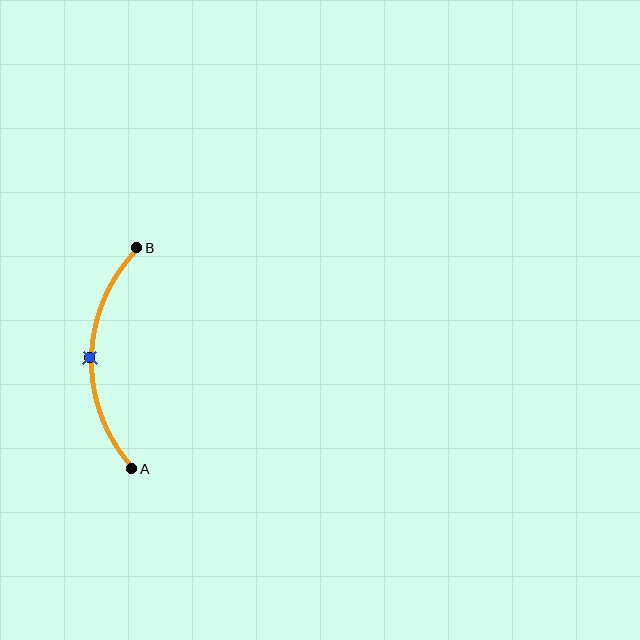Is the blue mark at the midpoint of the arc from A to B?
Yes. The blue mark lies on the arc at equal arc-length from both A and B — it is the arc midpoint.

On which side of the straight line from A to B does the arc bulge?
The arc bulges to the left of the straight line connecting A and B.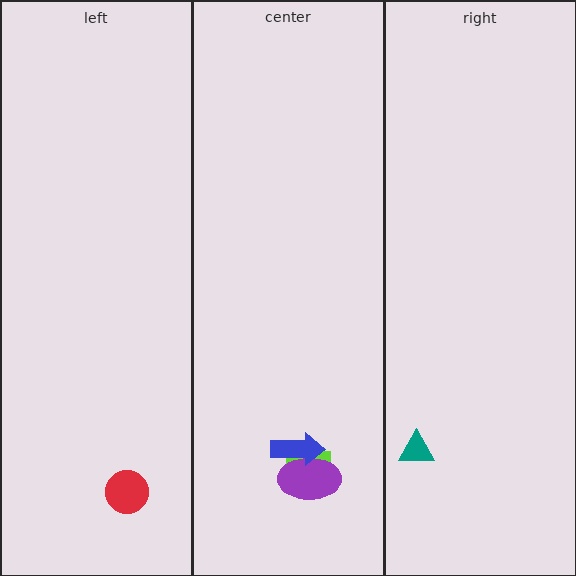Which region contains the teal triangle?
The right region.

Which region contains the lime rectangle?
The center region.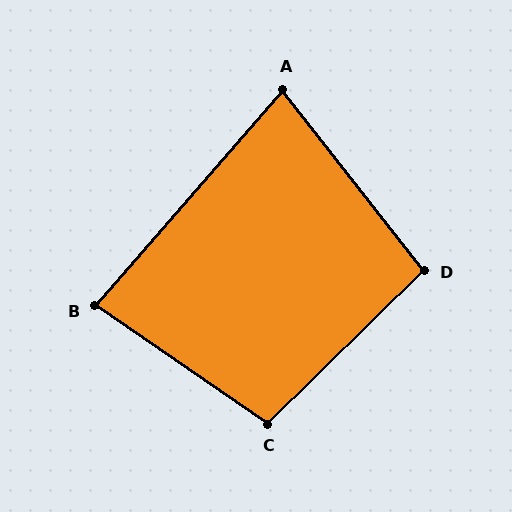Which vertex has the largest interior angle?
C, at approximately 101 degrees.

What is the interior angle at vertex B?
Approximately 84 degrees (acute).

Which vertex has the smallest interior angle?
A, at approximately 79 degrees.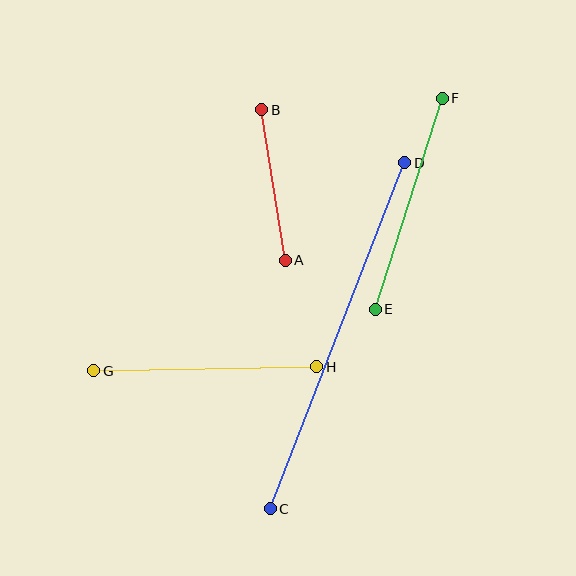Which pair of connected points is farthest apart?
Points C and D are farthest apart.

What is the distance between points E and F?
The distance is approximately 222 pixels.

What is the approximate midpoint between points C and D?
The midpoint is at approximately (338, 336) pixels.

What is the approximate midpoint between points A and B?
The midpoint is at approximately (273, 185) pixels.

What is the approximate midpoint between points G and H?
The midpoint is at approximately (205, 369) pixels.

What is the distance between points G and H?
The distance is approximately 223 pixels.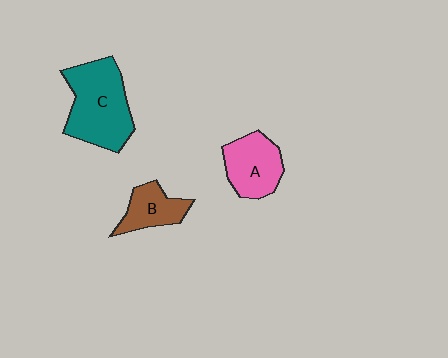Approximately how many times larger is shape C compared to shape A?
Approximately 1.6 times.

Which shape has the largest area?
Shape C (teal).